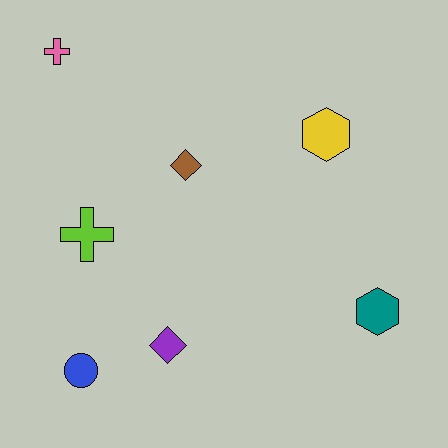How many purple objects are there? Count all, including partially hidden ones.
There is 1 purple object.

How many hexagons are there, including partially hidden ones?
There are 2 hexagons.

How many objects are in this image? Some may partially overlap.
There are 7 objects.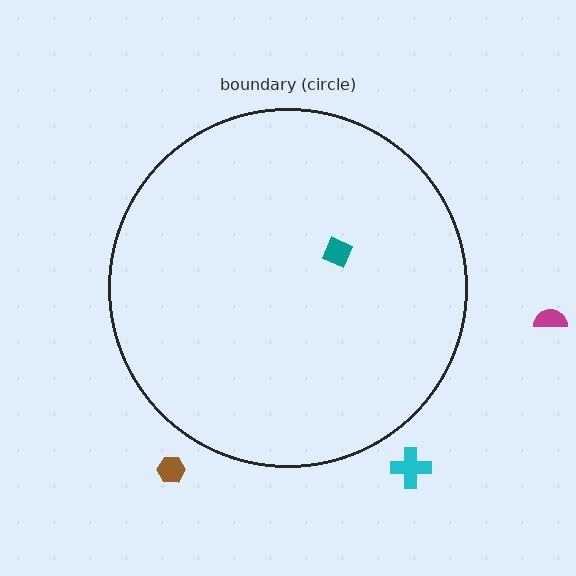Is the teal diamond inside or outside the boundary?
Inside.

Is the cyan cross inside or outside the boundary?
Outside.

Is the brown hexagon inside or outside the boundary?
Outside.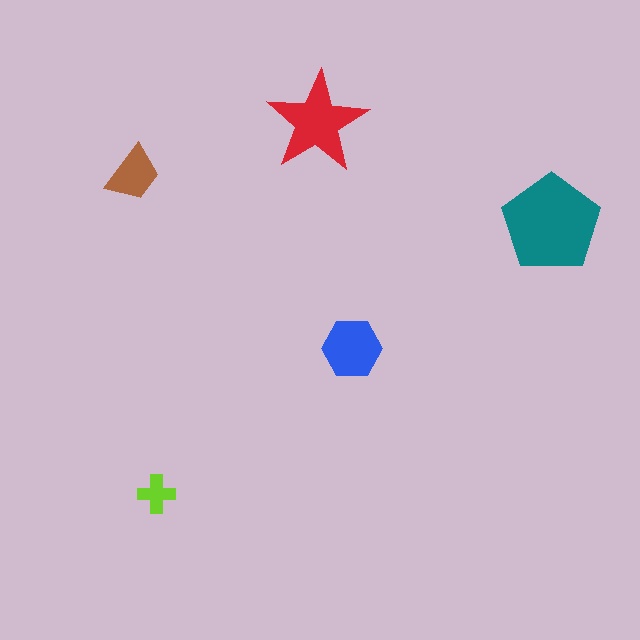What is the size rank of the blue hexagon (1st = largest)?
3rd.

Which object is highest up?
The red star is topmost.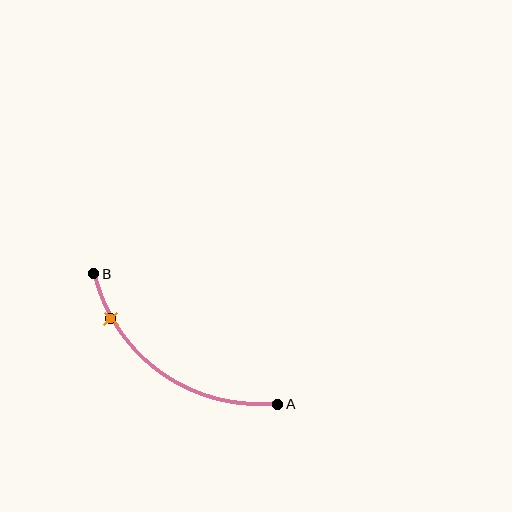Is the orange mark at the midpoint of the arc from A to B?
No. The orange mark lies on the arc but is closer to endpoint B. The arc midpoint would be at the point on the curve equidistant along the arc from both A and B.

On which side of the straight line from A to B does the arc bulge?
The arc bulges below and to the left of the straight line connecting A and B.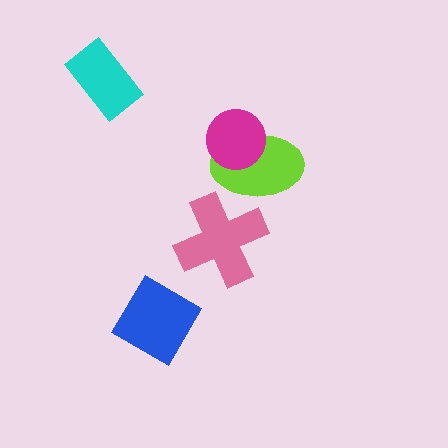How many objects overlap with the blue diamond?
0 objects overlap with the blue diamond.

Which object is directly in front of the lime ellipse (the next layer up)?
The magenta circle is directly in front of the lime ellipse.